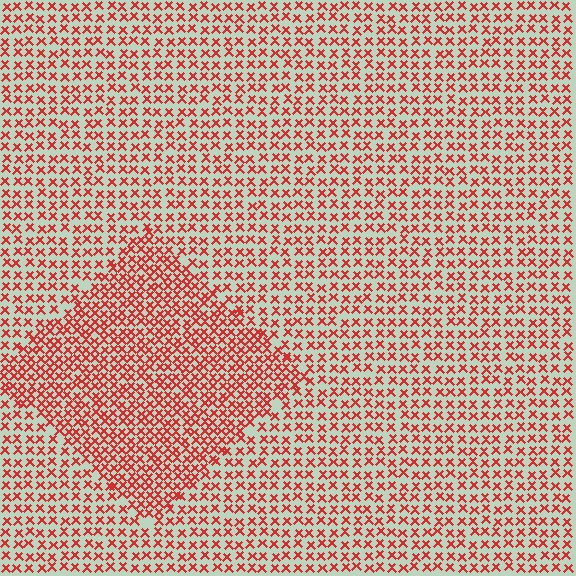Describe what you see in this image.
The image contains small red elements arranged at two different densities. A diamond-shaped region is visible where the elements are more densely packed than the surrounding area.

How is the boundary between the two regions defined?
The boundary is defined by a change in element density (approximately 1.7x ratio). All elements are the same color, size, and shape.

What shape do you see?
I see a diamond.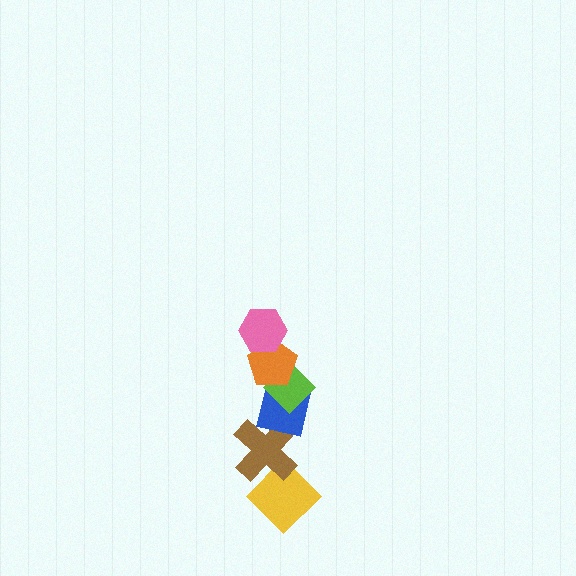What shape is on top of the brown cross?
The blue square is on top of the brown cross.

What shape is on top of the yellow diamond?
The brown cross is on top of the yellow diamond.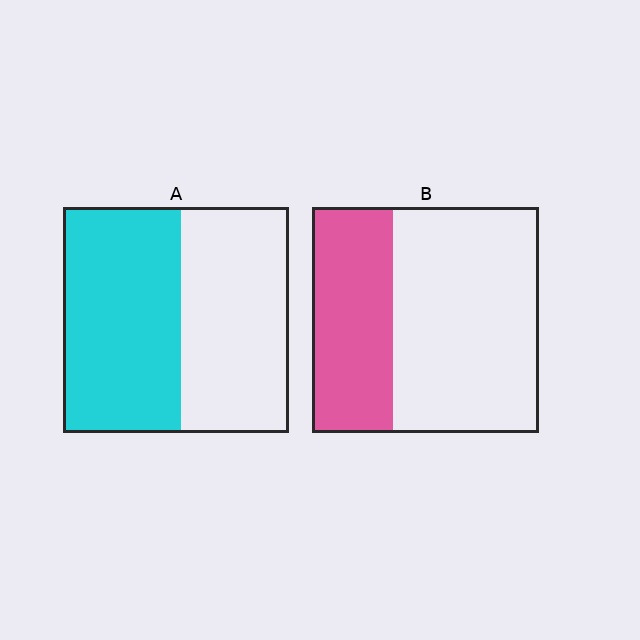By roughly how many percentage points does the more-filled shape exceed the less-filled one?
By roughly 15 percentage points (A over B).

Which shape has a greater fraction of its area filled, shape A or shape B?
Shape A.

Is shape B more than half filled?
No.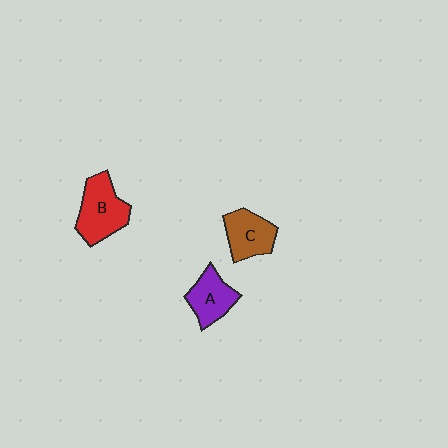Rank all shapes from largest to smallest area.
From largest to smallest: B (red), C (brown), A (purple).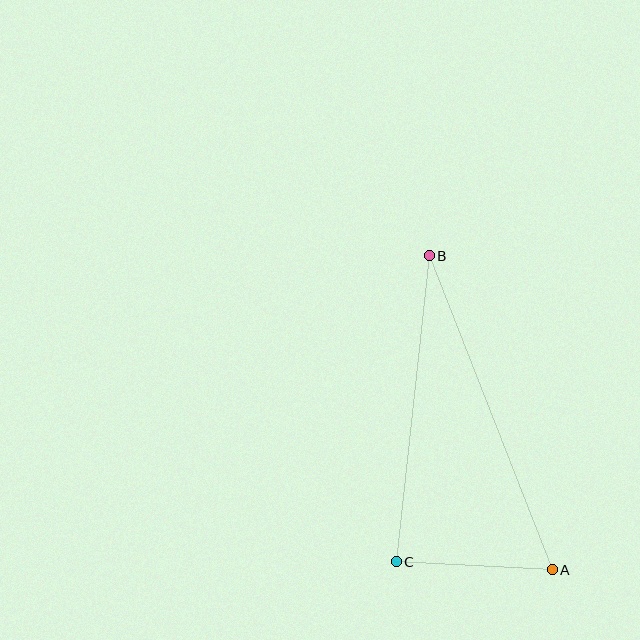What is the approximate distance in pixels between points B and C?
The distance between B and C is approximately 308 pixels.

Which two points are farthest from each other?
Points A and B are farthest from each other.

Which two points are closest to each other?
Points A and C are closest to each other.